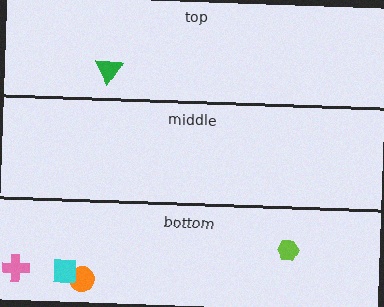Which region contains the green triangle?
The top region.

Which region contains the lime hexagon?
The bottom region.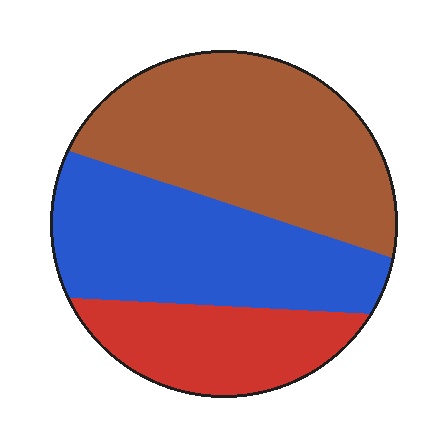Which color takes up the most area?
Brown, at roughly 40%.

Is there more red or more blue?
Blue.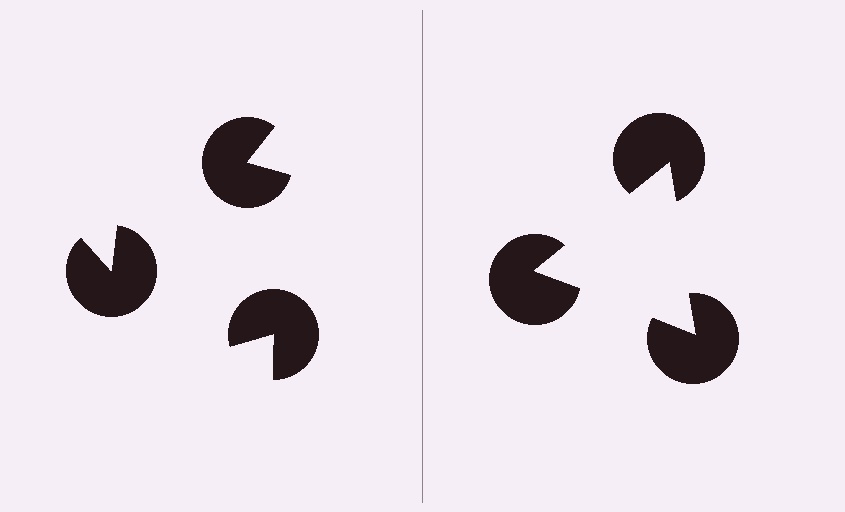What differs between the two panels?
The pac-man discs are positioned identically on both sides; only the wedge orientations differ. On the right they align to a triangle; on the left they are misaligned.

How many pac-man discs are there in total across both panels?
6 — 3 on each side.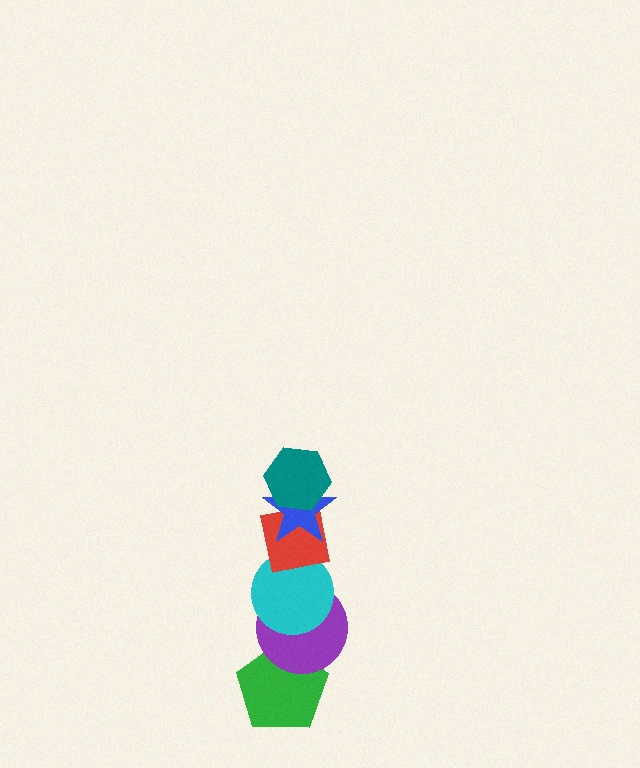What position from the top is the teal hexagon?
The teal hexagon is 1st from the top.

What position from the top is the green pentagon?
The green pentagon is 6th from the top.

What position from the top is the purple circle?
The purple circle is 5th from the top.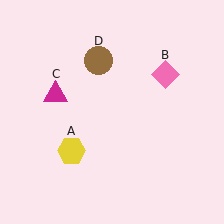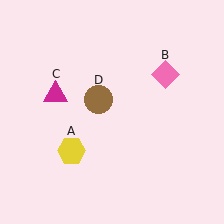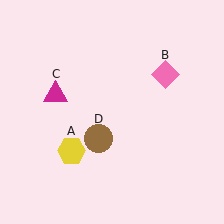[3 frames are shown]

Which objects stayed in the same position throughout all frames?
Yellow hexagon (object A) and pink diamond (object B) and magenta triangle (object C) remained stationary.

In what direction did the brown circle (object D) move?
The brown circle (object D) moved down.